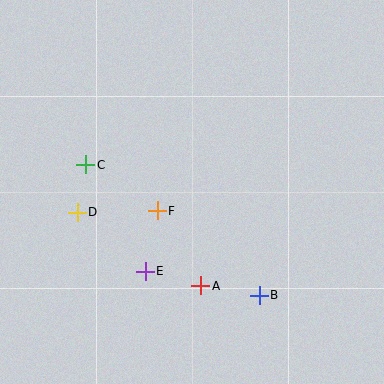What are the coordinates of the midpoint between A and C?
The midpoint between A and C is at (143, 225).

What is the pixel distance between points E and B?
The distance between E and B is 116 pixels.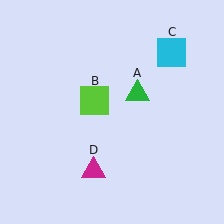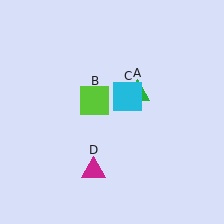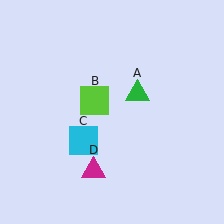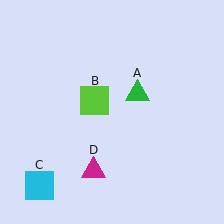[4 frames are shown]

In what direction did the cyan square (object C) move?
The cyan square (object C) moved down and to the left.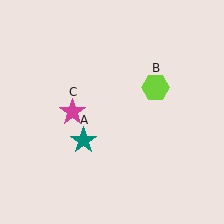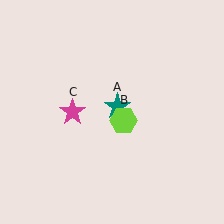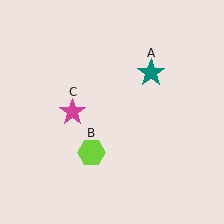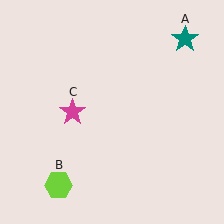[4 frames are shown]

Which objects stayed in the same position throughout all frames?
Magenta star (object C) remained stationary.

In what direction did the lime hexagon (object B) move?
The lime hexagon (object B) moved down and to the left.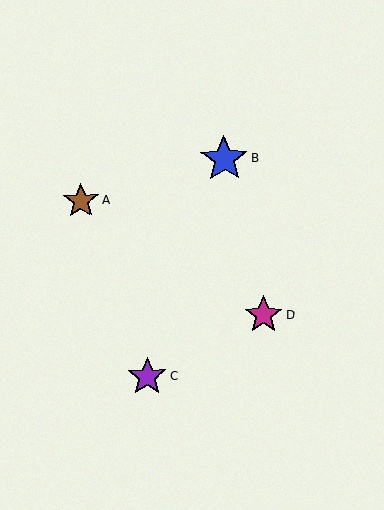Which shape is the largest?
The blue star (labeled B) is the largest.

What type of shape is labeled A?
Shape A is a brown star.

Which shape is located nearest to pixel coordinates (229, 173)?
The blue star (labeled B) at (224, 159) is nearest to that location.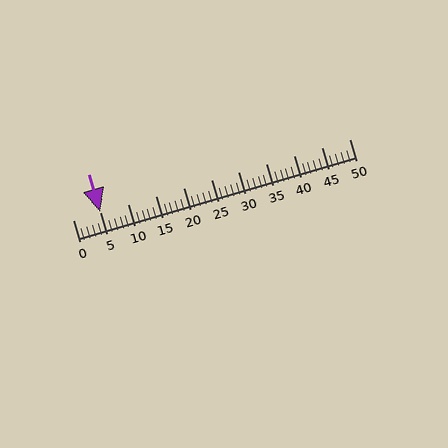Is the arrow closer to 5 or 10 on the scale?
The arrow is closer to 5.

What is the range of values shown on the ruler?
The ruler shows values from 0 to 50.